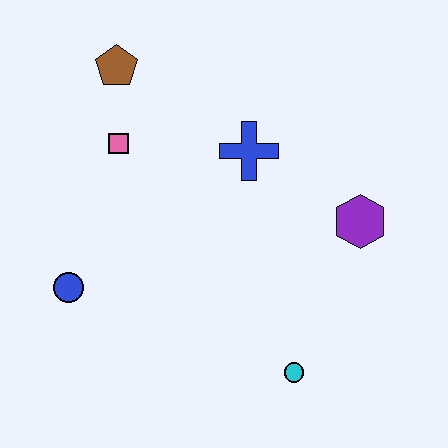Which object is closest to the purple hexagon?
The blue cross is closest to the purple hexagon.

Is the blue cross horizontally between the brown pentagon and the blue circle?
No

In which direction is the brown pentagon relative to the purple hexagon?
The brown pentagon is to the left of the purple hexagon.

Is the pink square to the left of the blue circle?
No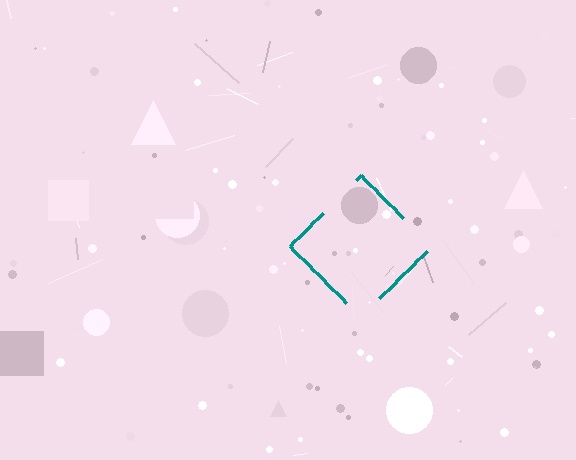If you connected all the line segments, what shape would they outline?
They would outline a diamond.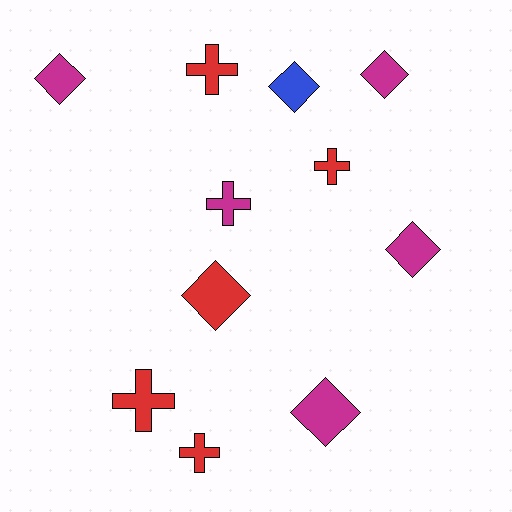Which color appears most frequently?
Magenta, with 5 objects.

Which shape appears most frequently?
Diamond, with 6 objects.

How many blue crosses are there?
There are no blue crosses.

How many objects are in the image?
There are 11 objects.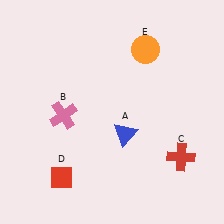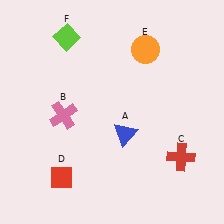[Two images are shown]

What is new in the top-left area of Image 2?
A lime diamond (F) was added in the top-left area of Image 2.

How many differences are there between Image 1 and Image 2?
There is 1 difference between the two images.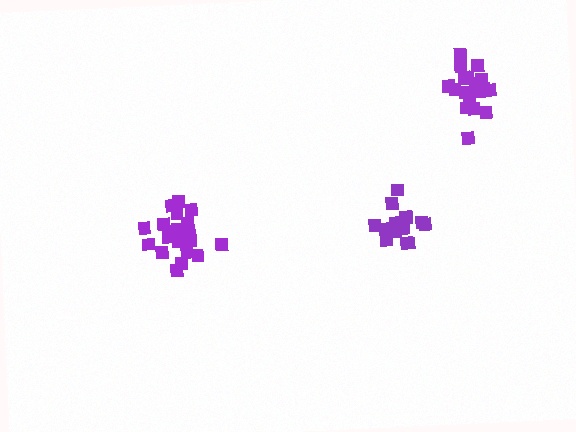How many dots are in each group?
Group 1: 21 dots, Group 2: 16 dots, Group 3: 19 dots (56 total).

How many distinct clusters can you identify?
There are 3 distinct clusters.